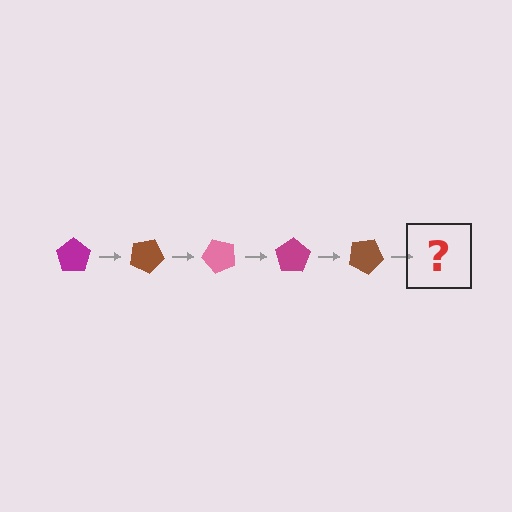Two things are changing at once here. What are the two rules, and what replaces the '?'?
The two rules are that it rotates 25 degrees each step and the color cycles through magenta, brown, and pink. The '?' should be a pink pentagon, rotated 125 degrees from the start.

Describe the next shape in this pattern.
It should be a pink pentagon, rotated 125 degrees from the start.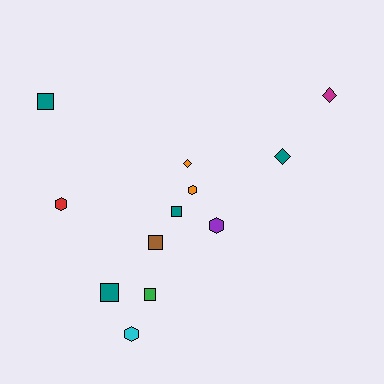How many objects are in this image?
There are 12 objects.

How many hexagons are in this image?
There are 4 hexagons.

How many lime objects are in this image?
There are no lime objects.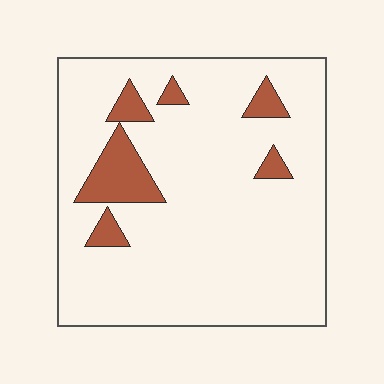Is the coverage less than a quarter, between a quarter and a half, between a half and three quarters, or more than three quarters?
Less than a quarter.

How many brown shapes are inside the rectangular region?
6.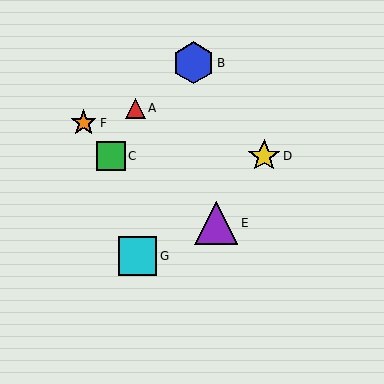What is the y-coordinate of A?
Object A is at y≈108.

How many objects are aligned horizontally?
2 objects (C, D) are aligned horizontally.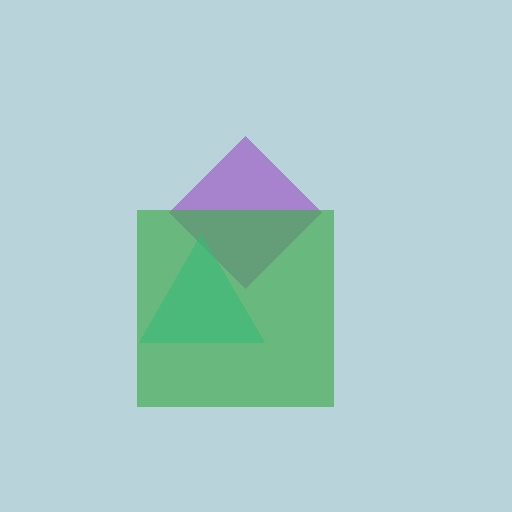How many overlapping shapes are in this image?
There are 3 overlapping shapes in the image.